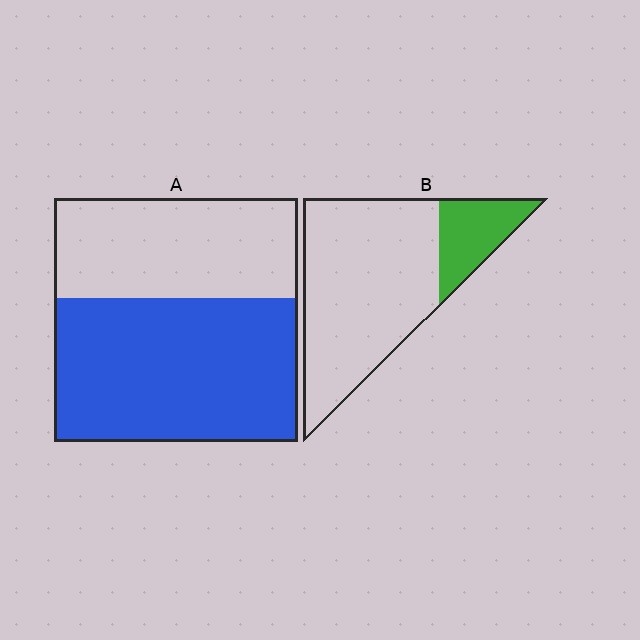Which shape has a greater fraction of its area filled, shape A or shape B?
Shape A.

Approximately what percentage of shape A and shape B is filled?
A is approximately 60% and B is approximately 20%.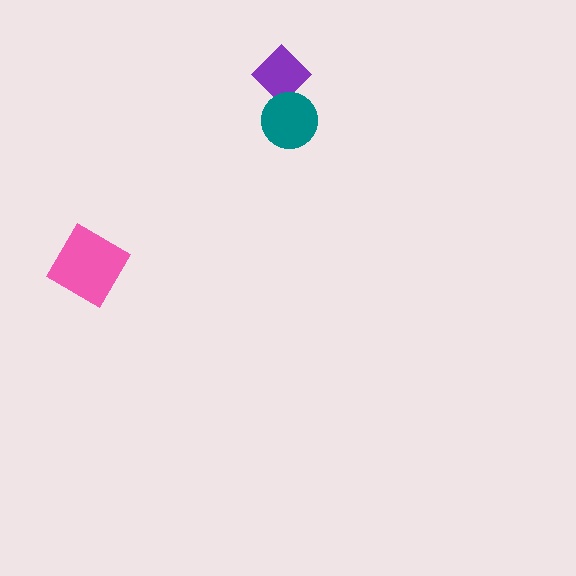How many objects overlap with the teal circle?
1 object overlaps with the teal circle.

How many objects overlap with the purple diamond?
1 object overlaps with the purple diamond.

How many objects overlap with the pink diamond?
0 objects overlap with the pink diamond.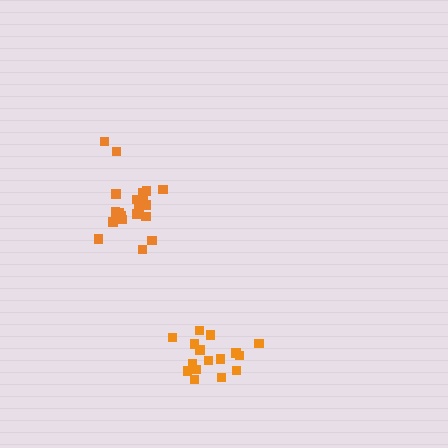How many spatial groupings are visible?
There are 2 spatial groupings.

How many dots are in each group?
Group 1: 20 dots, Group 2: 16 dots (36 total).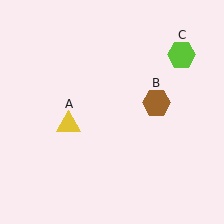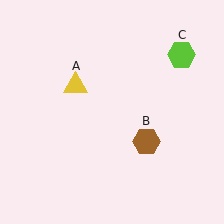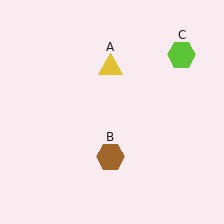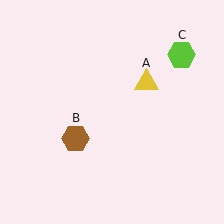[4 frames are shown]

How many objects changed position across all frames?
2 objects changed position: yellow triangle (object A), brown hexagon (object B).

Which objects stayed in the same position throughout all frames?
Lime hexagon (object C) remained stationary.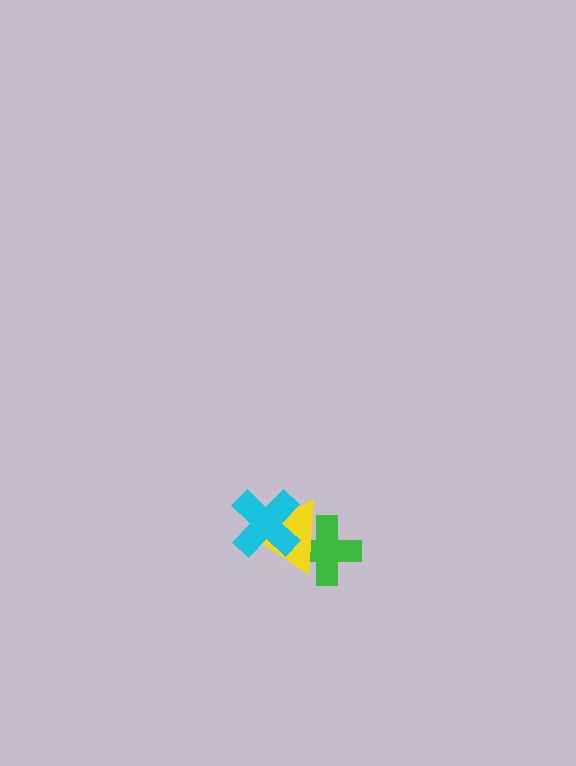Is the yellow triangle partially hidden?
Yes, it is partially covered by another shape.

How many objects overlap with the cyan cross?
1 object overlaps with the cyan cross.